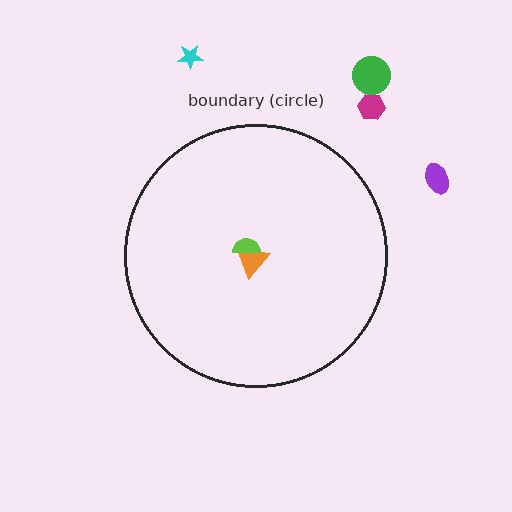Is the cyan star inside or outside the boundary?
Outside.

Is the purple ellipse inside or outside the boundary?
Outside.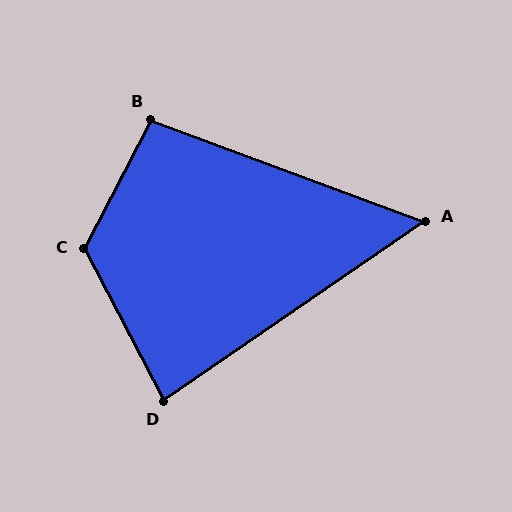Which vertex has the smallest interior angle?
A, at approximately 55 degrees.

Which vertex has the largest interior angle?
C, at approximately 125 degrees.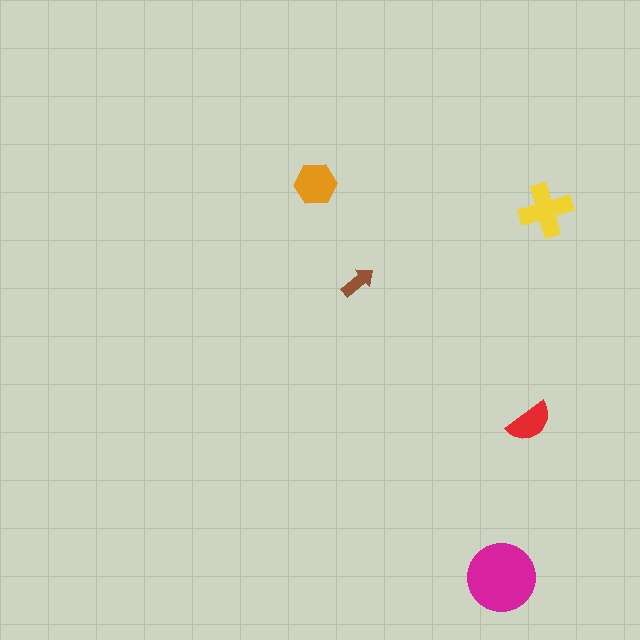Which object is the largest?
The magenta circle.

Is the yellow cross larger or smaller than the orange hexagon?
Larger.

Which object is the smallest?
The brown arrow.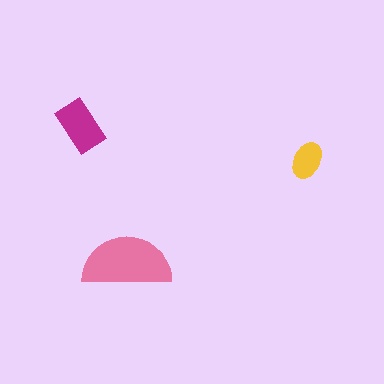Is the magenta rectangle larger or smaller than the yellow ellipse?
Larger.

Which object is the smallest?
The yellow ellipse.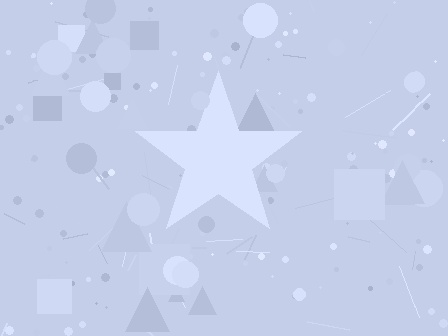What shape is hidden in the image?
A star is hidden in the image.